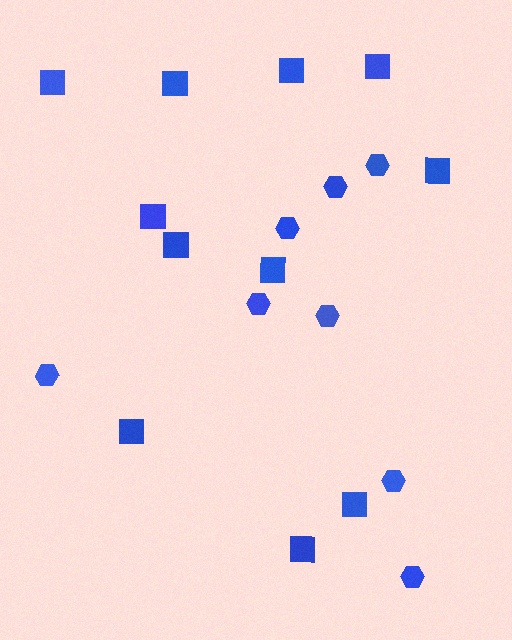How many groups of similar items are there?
There are 2 groups: one group of squares (11) and one group of hexagons (8).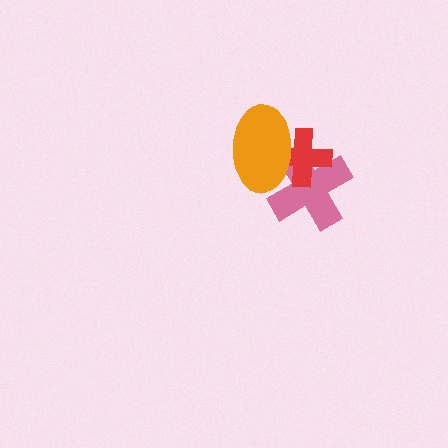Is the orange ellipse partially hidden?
No, no other shape covers it.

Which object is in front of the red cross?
The orange ellipse is in front of the red cross.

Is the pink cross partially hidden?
Yes, it is partially covered by another shape.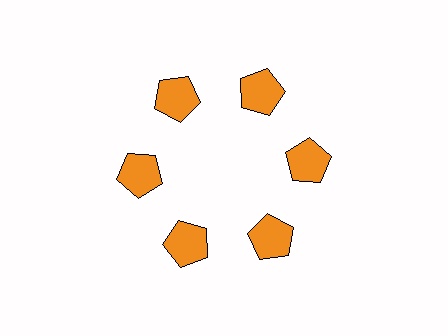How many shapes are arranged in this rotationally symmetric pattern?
There are 6 shapes, arranged in 6 groups of 1.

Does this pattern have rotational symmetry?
Yes, this pattern has 6-fold rotational symmetry. It looks the same after rotating 60 degrees around the center.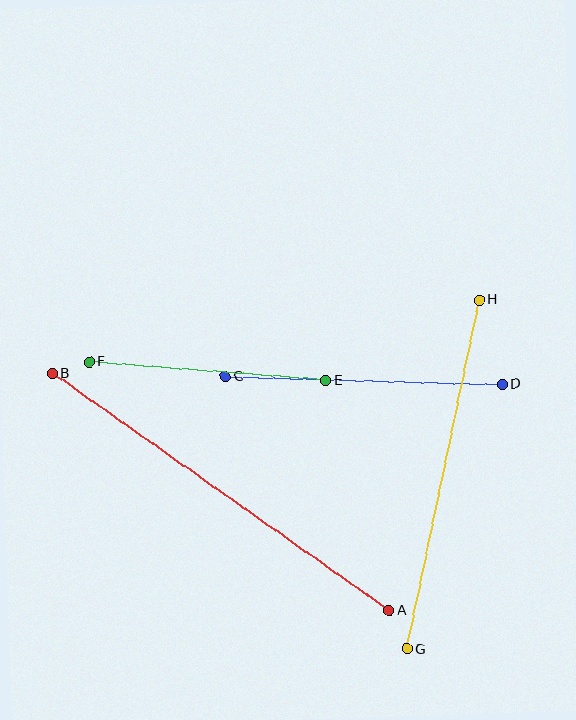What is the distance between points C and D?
The distance is approximately 277 pixels.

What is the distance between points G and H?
The distance is approximately 356 pixels.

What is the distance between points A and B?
The distance is approximately 412 pixels.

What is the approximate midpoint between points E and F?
The midpoint is at approximately (208, 371) pixels.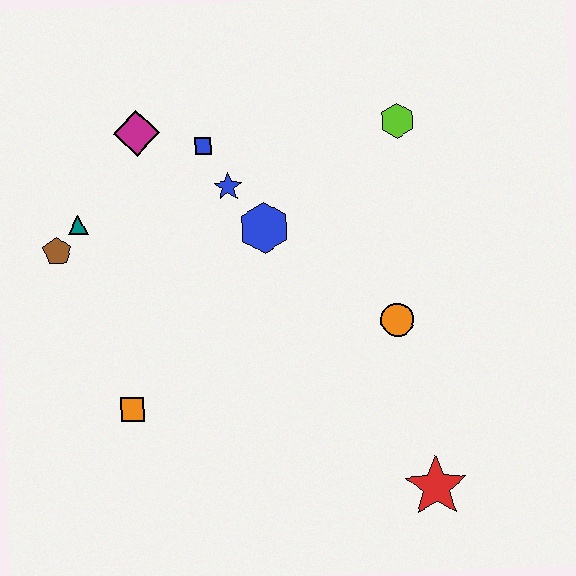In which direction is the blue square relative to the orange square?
The blue square is above the orange square.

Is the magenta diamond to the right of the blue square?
No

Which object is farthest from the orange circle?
The brown pentagon is farthest from the orange circle.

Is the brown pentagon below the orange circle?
No